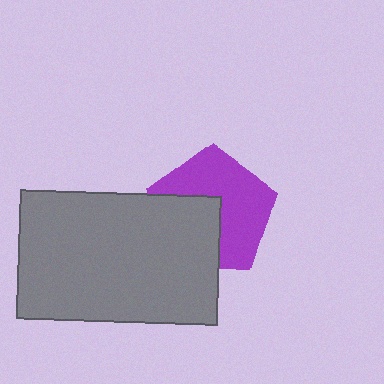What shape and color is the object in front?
The object in front is a gray rectangle.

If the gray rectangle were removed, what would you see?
You would see the complete purple pentagon.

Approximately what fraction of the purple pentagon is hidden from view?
Roughly 39% of the purple pentagon is hidden behind the gray rectangle.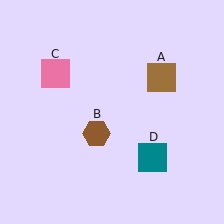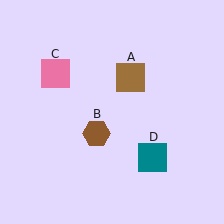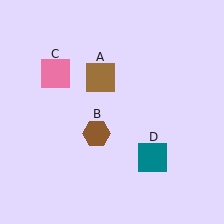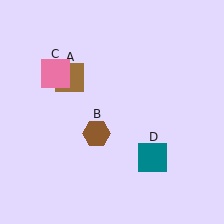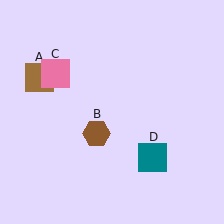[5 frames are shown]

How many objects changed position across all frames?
1 object changed position: brown square (object A).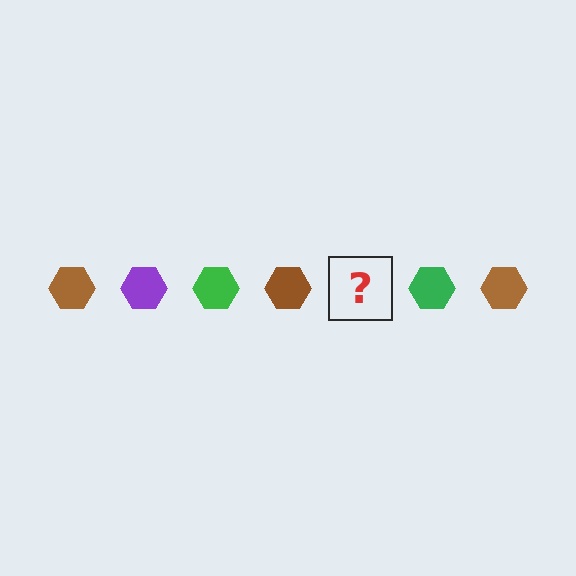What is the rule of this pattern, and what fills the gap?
The rule is that the pattern cycles through brown, purple, green hexagons. The gap should be filled with a purple hexagon.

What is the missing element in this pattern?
The missing element is a purple hexagon.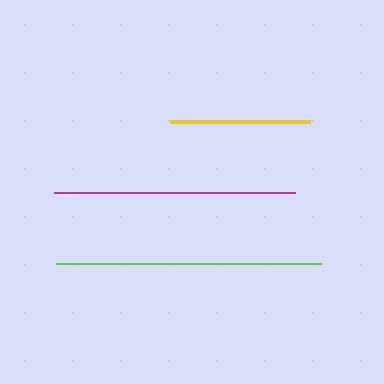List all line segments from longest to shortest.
From longest to shortest: lime, magenta, yellow.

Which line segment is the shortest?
The yellow line is the shortest at approximately 139 pixels.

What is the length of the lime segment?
The lime segment is approximately 265 pixels long.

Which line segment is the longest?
The lime line is the longest at approximately 265 pixels.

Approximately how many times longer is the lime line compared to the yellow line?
The lime line is approximately 1.9 times the length of the yellow line.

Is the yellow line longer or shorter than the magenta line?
The magenta line is longer than the yellow line.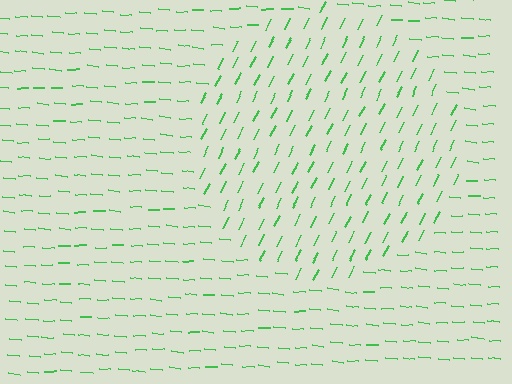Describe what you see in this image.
The image is filled with small green line segments. A circle region in the image has lines oriented differently from the surrounding lines, creating a visible texture boundary.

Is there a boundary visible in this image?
Yes, there is a texture boundary formed by a change in line orientation.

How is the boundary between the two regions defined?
The boundary is defined purely by a change in line orientation (approximately 68 degrees difference). All lines are the same color and thickness.